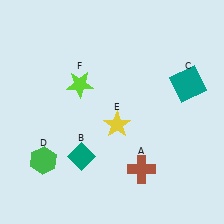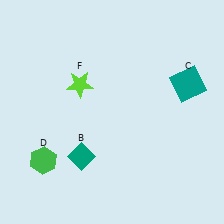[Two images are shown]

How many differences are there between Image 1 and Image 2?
There are 2 differences between the two images.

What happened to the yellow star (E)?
The yellow star (E) was removed in Image 2. It was in the bottom-right area of Image 1.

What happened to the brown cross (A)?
The brown cross (A) was removed in Image 2. It was in the bottom-right area of Image 1.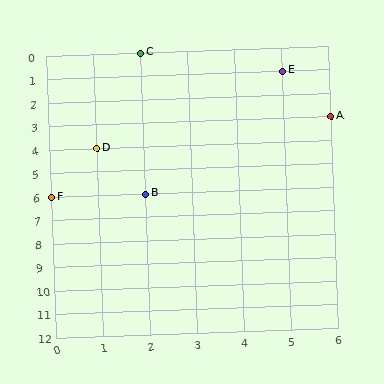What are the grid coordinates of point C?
Point C is at grid coordinates (2, 0).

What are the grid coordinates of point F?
Point F is at grid coordinates (0, 6).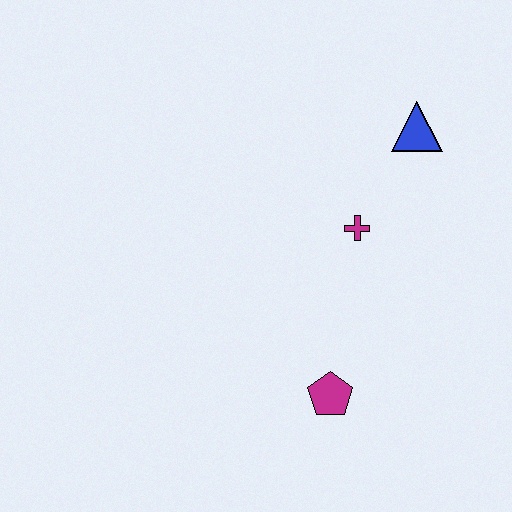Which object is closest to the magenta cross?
The blue triangle is closest to the magenta cross.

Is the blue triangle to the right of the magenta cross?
Yes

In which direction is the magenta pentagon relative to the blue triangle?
The magenta pentagon is below the blue triangle.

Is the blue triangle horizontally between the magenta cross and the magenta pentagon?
No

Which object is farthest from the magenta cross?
The magenta pentagon is farthest from the magenta cross.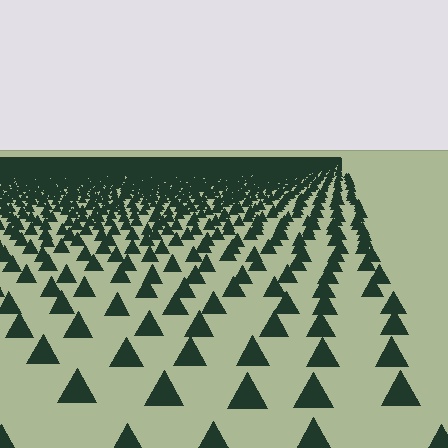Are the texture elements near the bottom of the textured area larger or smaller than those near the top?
Larger. Near the bottom, elements are closer to the viewer and appear at a bigger on-screen size.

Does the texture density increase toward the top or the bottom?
Density increases toward the top.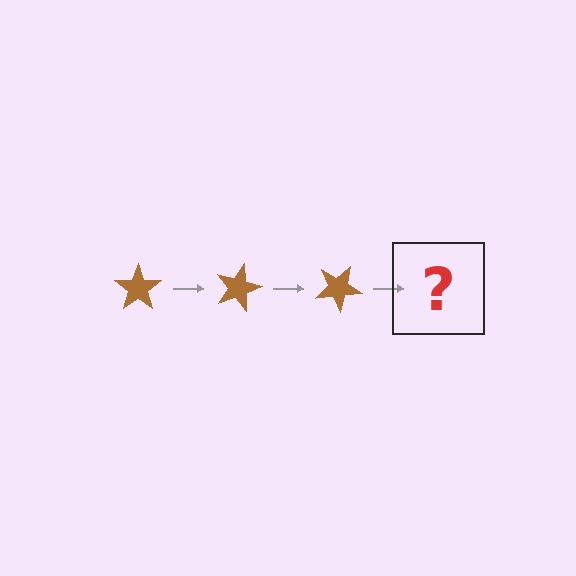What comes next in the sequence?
The next element should be a brown star rotated 45 degrees.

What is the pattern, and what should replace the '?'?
The pattern is that the star rotates 15 degrees each step. The '?' should be a brown star rotated 45 degrees.